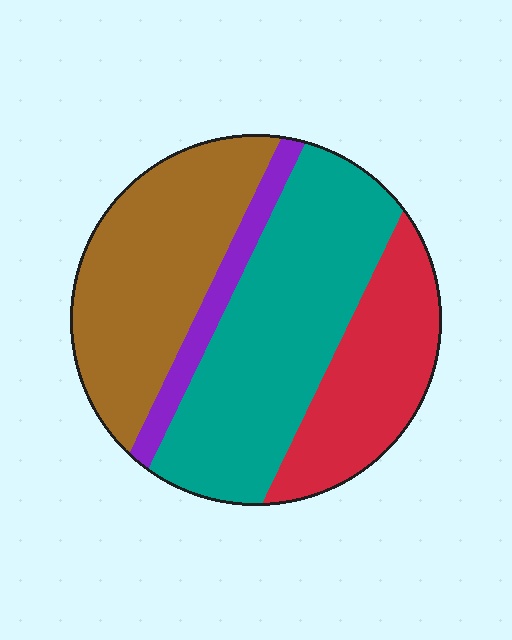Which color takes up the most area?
Teal, at roughly 40%.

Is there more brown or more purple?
Brown.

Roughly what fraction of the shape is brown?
Brown covers roughly 30% of the shape.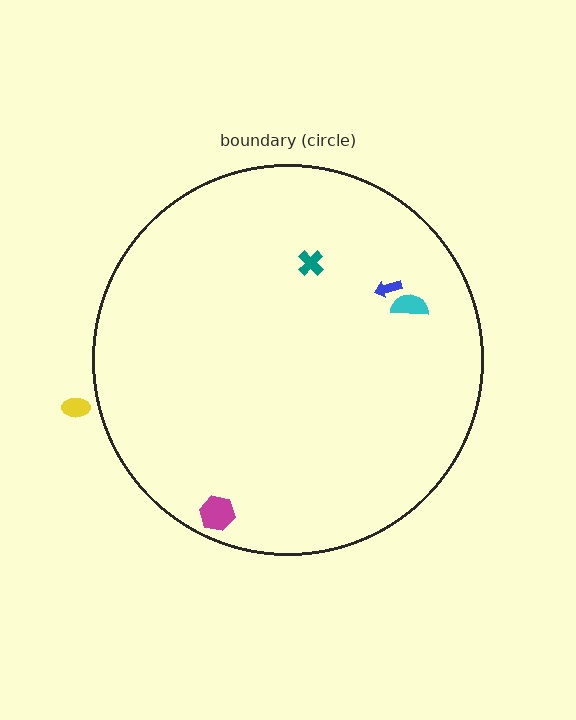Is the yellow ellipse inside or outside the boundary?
Outside.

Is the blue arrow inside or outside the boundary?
Inside.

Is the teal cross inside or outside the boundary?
Inside.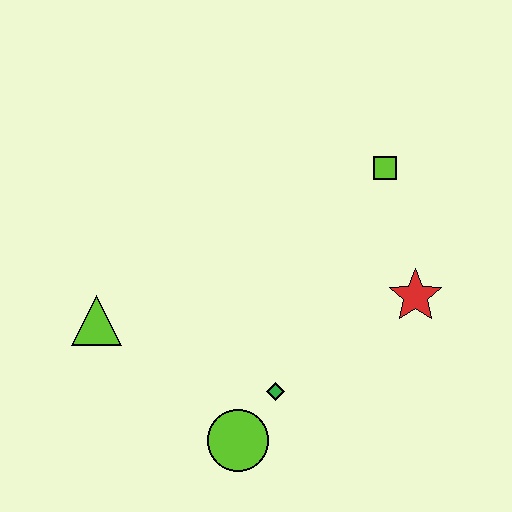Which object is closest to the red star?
The lime square is closest to the red star.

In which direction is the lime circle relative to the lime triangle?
The lime circle is to the right of the lime triangle.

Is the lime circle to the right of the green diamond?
No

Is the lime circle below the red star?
Yes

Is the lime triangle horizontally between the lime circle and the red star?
No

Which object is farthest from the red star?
The lime triangle is farthest from the red star.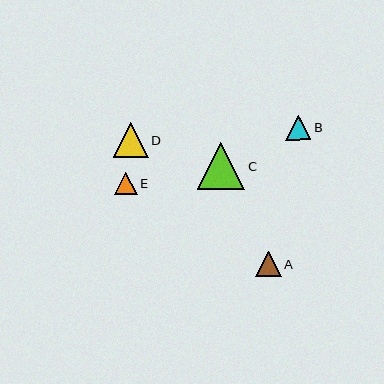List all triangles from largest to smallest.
From largest to smallest: C, D, B, A, E.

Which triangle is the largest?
Triangle C is the largest with a size of approximately 47 pixels.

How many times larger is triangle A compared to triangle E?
Triangle A is approximately 1.1 times the size of triangle E.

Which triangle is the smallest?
Triangle E is the smallest with a size of approximately 23 pixels.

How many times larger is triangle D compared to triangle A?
Triangle D is approximately 1.4 times the size of triangle A.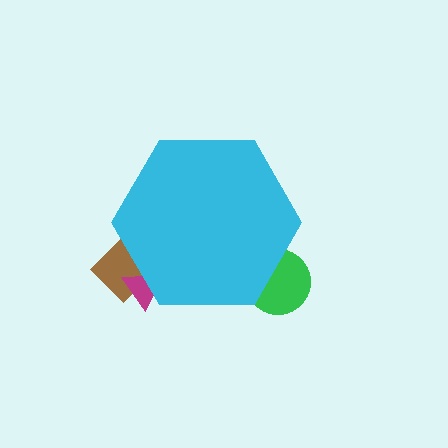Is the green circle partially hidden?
Yes, the green circle is partially hidden behind the cyan hexagon.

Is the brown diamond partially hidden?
Yes, the brown diamond is partially hidden behind the cyan hexagon.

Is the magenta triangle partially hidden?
Yes, the magenta triangle is partially hidden behind the cyan hexagon.